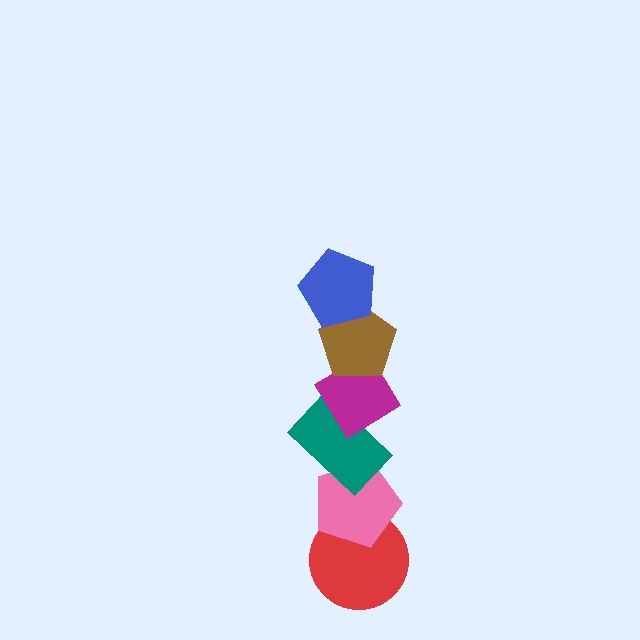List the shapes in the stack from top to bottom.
From top to bottom: the blue pentagon, the brown pentagon, the magenta diamond, the teal rectangle, the pink pentagon, the red circle.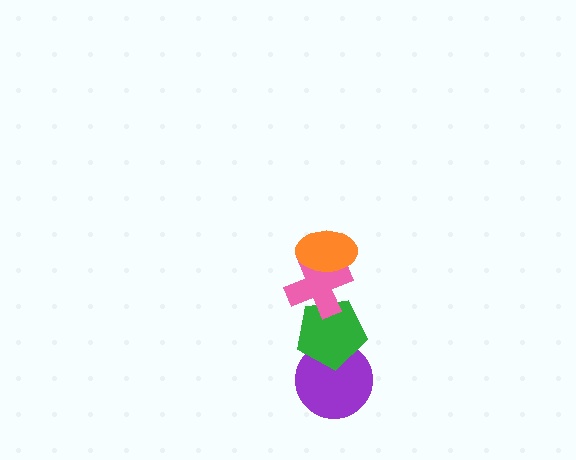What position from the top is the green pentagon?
The green pentagon is 3rd from the top.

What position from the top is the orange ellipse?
The orange ellipse is 1st from the top.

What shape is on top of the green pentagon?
The pink cross is on top of the green pentagon.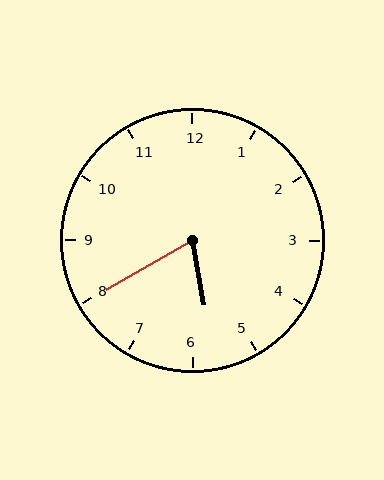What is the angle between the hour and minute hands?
Approximately 70 degrees.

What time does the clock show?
5:40.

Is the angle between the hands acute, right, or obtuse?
It is acute.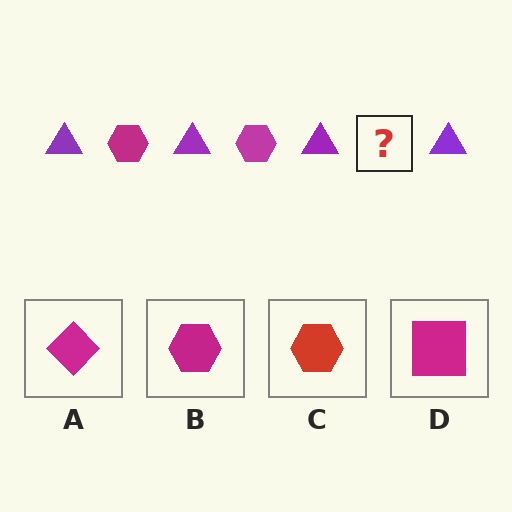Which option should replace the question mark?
Option B.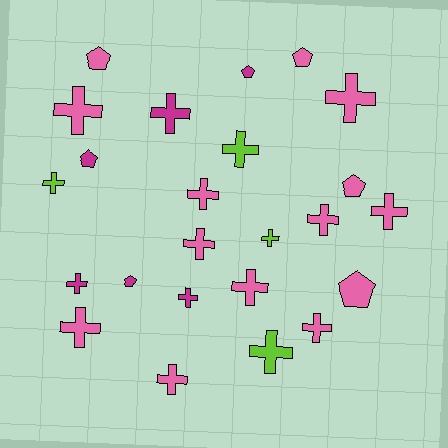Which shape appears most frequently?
Cross, with 17 objects.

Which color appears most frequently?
Pink, with 14 objects.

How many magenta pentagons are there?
There are 3 magenta pentagons.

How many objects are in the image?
There are 24 objects.